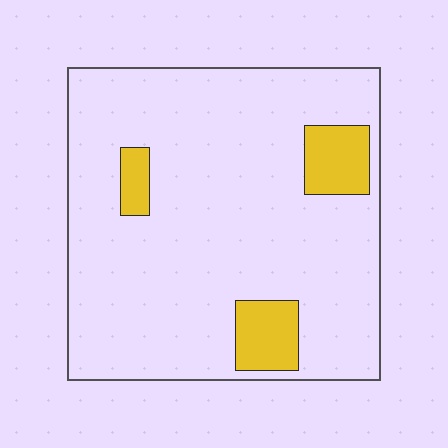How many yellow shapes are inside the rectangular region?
3.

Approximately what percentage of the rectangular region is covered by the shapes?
Approximately 10%.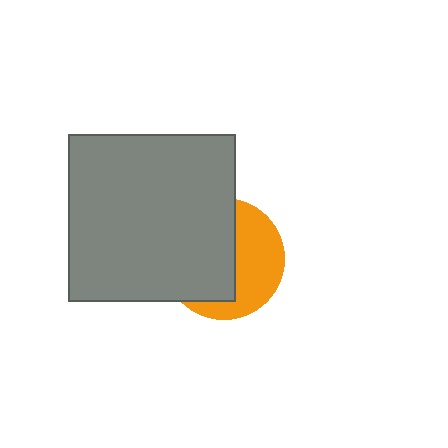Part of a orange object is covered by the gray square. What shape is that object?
It is a circle.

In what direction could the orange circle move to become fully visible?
The orange circle could move right. That would shift it out from behind the gray square entirely.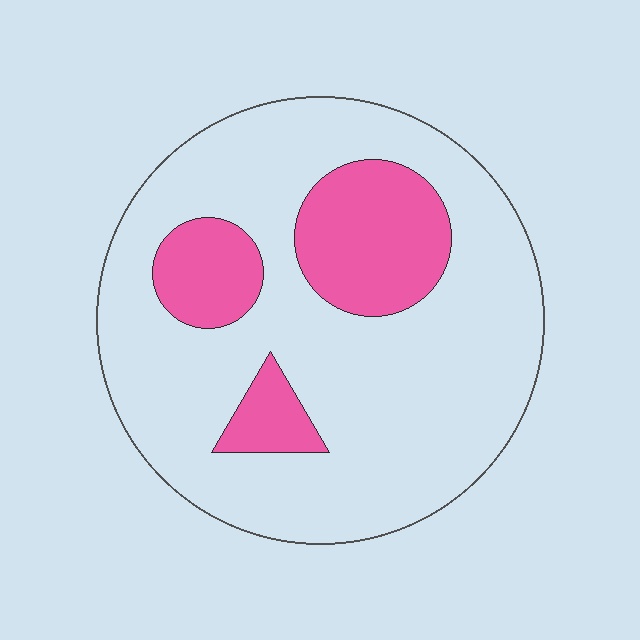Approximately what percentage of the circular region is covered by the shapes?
Approximately 20%.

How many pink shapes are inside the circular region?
3.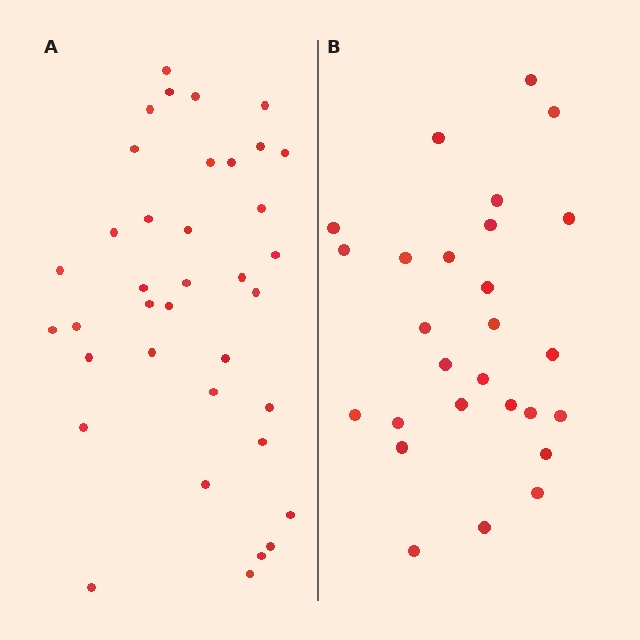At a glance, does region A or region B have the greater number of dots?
Region A (the left region) has more dots.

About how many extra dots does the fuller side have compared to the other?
Region A has roughly 10 or so more dots than region B.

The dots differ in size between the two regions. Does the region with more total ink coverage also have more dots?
No. Region B has more total ink coverage because its dots are larger, but region A actually contains more individual dots. Total area can be misleading — the number of items is what matters here.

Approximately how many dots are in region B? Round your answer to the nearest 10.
About 30 dots. (The exact count is 27, which rounds to 30.)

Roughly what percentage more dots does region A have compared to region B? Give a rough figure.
About 35% more.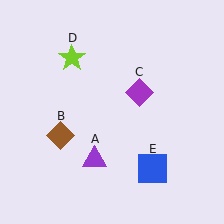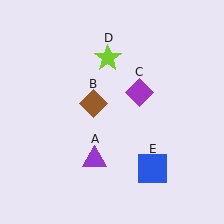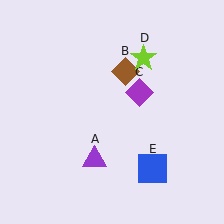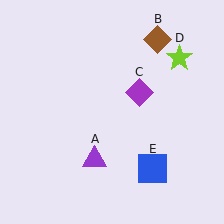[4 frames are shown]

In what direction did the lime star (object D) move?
The lime star (object D) moved right.